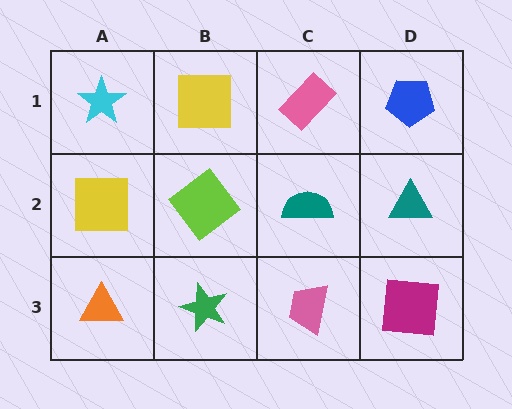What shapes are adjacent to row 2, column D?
A blue pentagon (row 1, column D), a magenta square (row 3, column D), a teal semicircle (row 2, column C).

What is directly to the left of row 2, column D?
A teal semicircle.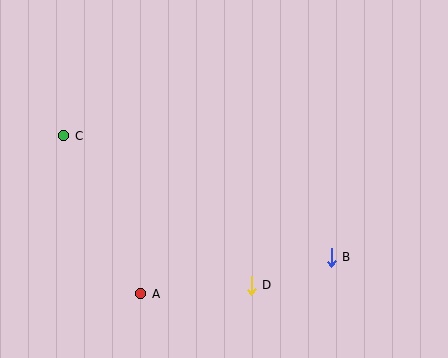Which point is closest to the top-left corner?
Point C is closest to the top-left corner.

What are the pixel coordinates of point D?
Point D is at (251, 285).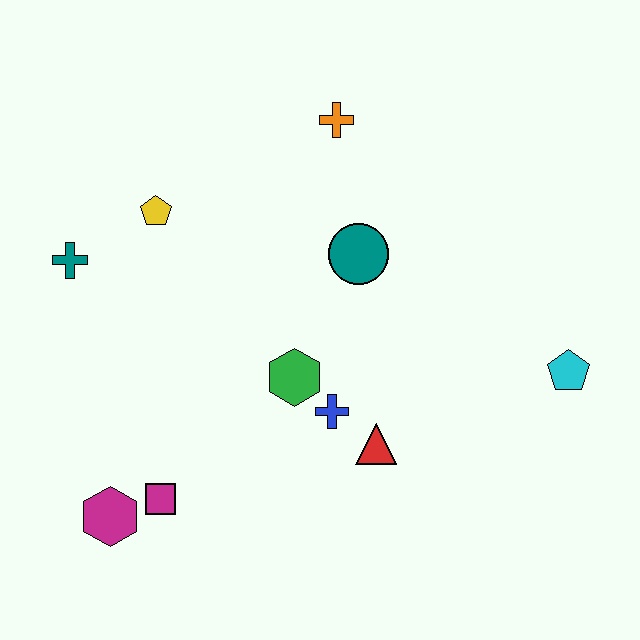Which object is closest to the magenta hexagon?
The magenta square is closest to the magenta hexagon.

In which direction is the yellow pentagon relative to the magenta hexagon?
The yellow pentagon is above the magenta hexagon.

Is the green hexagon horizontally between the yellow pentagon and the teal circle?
Yes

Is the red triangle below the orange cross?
Yes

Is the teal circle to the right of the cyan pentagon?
No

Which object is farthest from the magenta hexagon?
The cyan pentagon is farthest from the magenta hexagon.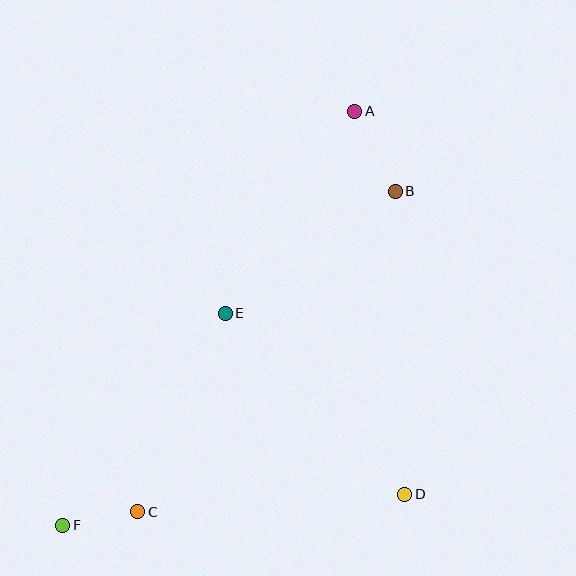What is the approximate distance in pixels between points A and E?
The distance between A and E is approximately 240 pixels.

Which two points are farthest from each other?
Points A and F are farthest from each other.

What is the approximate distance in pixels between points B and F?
The distance between B and F is approximately 471 pixels.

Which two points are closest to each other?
Points C and F are closest to each other.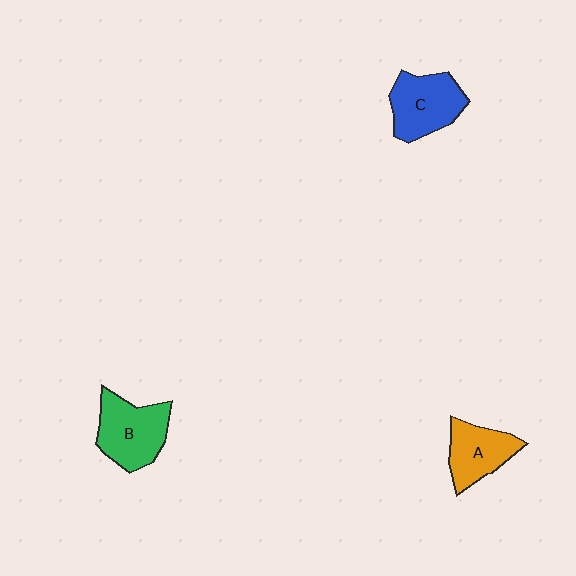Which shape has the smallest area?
Shape A (orange).